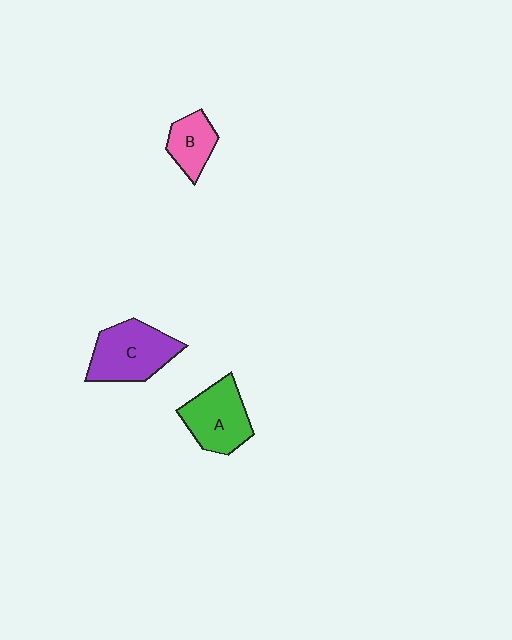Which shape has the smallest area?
Shape B (pink).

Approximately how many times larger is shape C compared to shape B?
Approximately 1.8 times.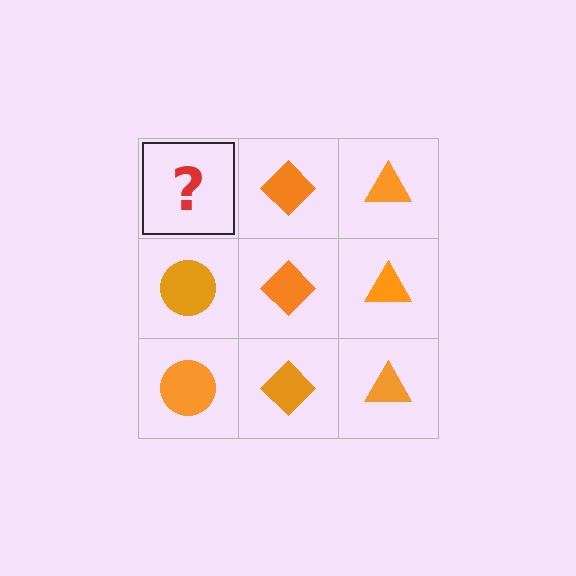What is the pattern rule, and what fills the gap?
The rule is that each column has a consistent shape. The gap should be filled with an orange circle.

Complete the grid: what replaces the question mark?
The question mark should be replaced with an orange circle.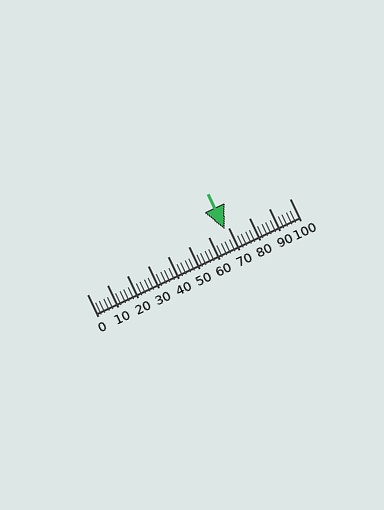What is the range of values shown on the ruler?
The ruler shows values from 0 to 100.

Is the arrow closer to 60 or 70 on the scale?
The arrow is closer to 70.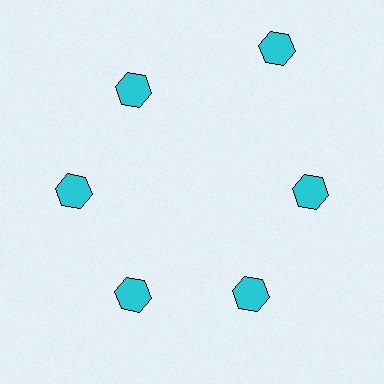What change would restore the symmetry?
The symmetry would be restored by moving it inward, back onto the ring so that all 6 hexagons sit at equal angles and equal distance from the center.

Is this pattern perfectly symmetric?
No. The 6 cyan hexagons are arranged in a ring, but one element near the 1 o'clock position is pushed outward from the center, breaking the 6-fold rotational symmetry.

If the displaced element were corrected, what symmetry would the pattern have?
It would have 6-fold rotational symmetry — the pattern would map onto itself every 60 degrees.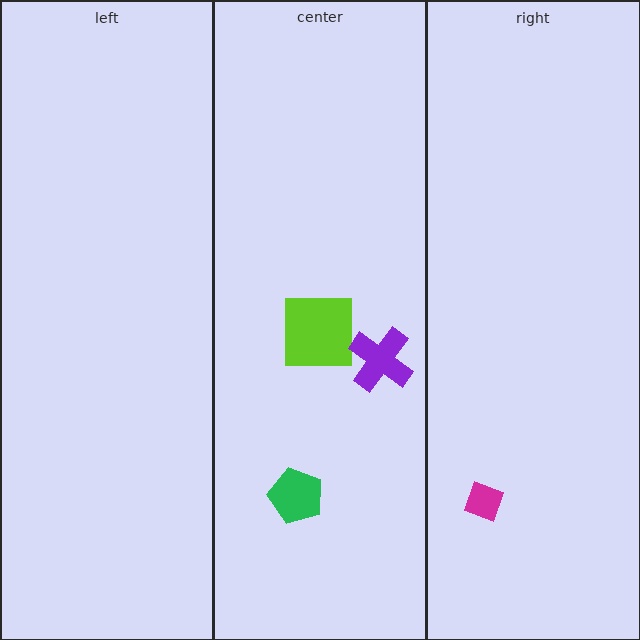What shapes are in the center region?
The green pentagon, the lime square, the purple cross.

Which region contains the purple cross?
The center region.